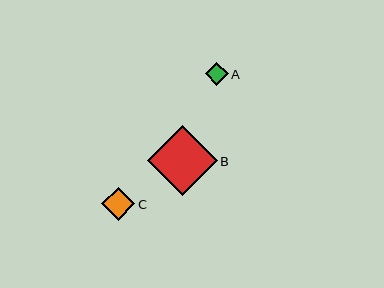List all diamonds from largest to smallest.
From largest to smallest: B, C, A.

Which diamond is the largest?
Diamond B is the largest with a size of approximately 69 pixels.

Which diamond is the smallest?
Diamond A is the smallest with a size of approximately 23 pixels.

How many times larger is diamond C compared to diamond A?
Diamond C is approximately 1.5 times the size of diamond A.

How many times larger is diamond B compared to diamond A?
Diamond B is approximately 3.0 times the size of diamond A.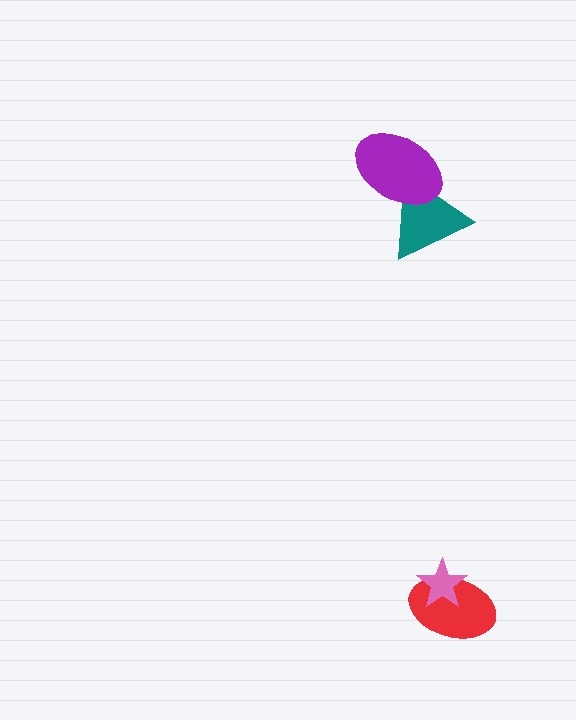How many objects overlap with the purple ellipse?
1 object overlaps with the purple ellipse.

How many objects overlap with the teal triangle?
1 object overlaps with the teal triangle.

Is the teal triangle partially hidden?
Yes, it is partially covered by another shape.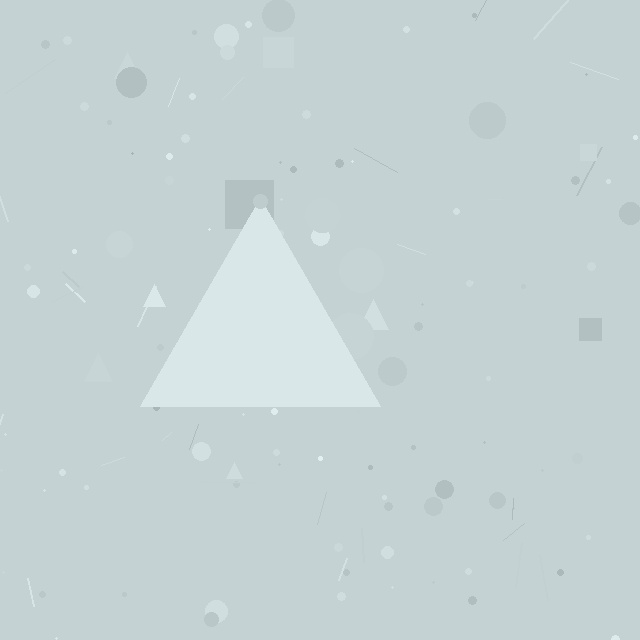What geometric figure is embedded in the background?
A triangle is embedded in the background.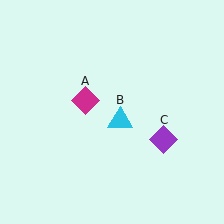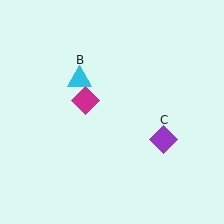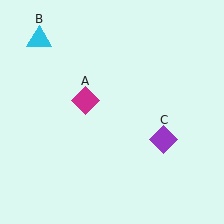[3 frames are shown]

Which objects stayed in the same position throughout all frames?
Magenta diamond (object A) and purple diamond (object C) remained stationary.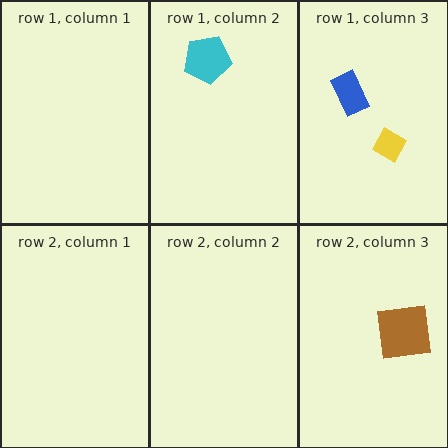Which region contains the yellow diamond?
The row 1, column 3 region.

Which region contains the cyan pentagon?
The row 1, column 2 region.